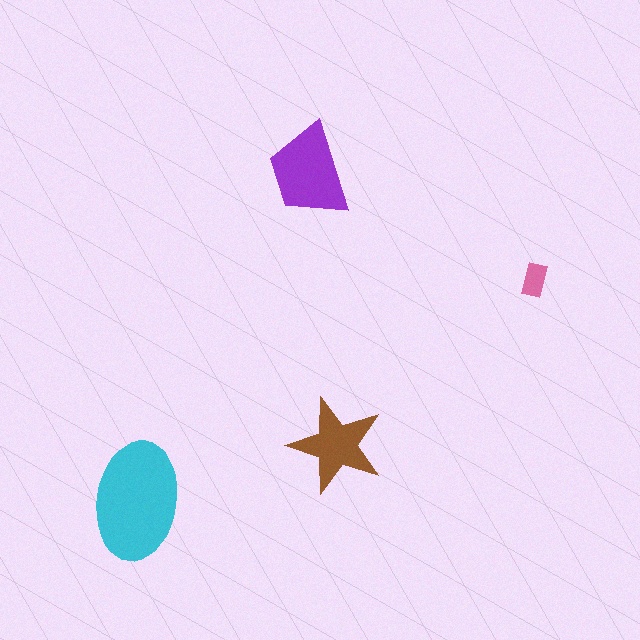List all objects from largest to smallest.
The cyan ellipse, the purple trapezoid, the brown star, the pink rectangle.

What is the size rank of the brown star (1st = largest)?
3rd.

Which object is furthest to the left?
The cyan ellipse is leftmost.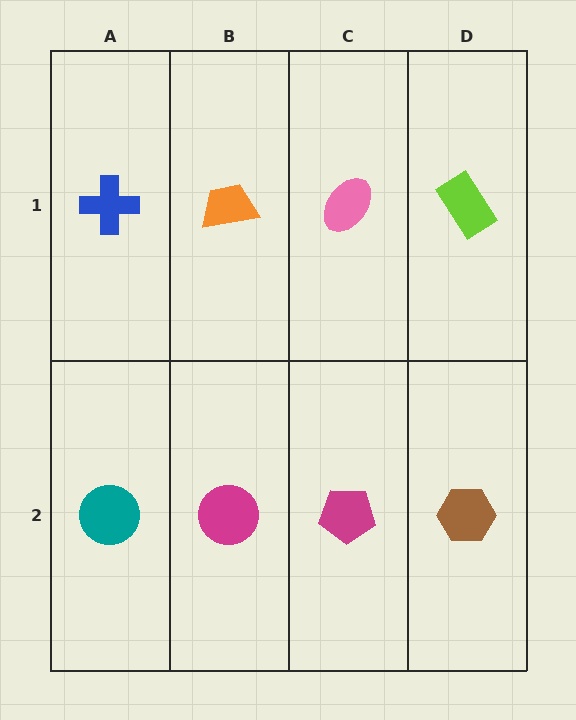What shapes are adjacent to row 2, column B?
An orange trapezoid (row 1, column B), a teal circle (row 2, column A), a magenta pentagon (row 2, column C).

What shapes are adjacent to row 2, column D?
A lime rectangle (row 1, column D), a magenta pentagon (row 2, column C).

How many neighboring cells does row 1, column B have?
3.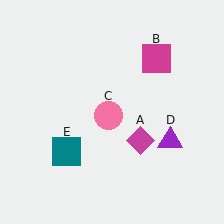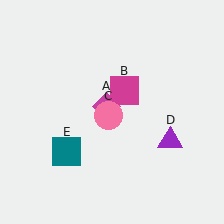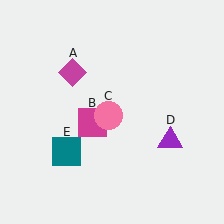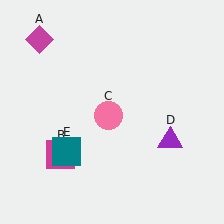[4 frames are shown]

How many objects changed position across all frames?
2 objects changed position: magenta diamond (object A), magenta square (object B).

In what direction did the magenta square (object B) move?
The magenta square (object B) moved down and to the left.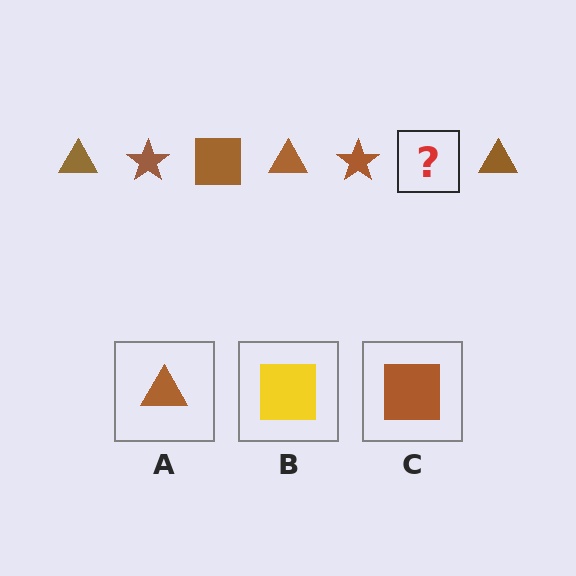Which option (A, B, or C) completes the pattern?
C.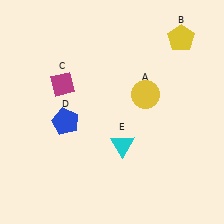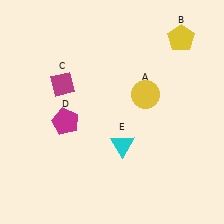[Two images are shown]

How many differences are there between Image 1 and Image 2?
There is 1 difference between the two images.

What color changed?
The pentagon (D) changed from blue in Image 1 to magenta in Image 2.